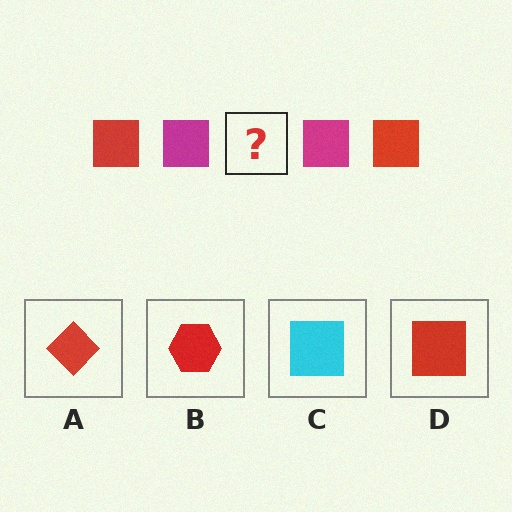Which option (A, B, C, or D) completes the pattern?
D.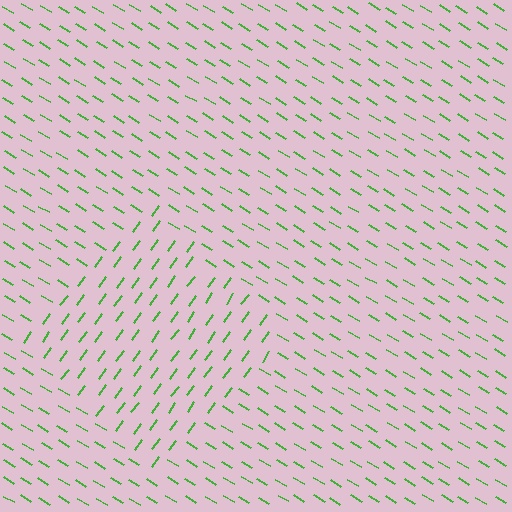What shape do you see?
I see a diamond.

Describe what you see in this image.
The image is filled with small green line segments. A diamond region in the image has lines oriented differently from the surrounding lines, creating a visible texture boundary.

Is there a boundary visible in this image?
Yes, there is a texture boundary formed by a change in line orientation.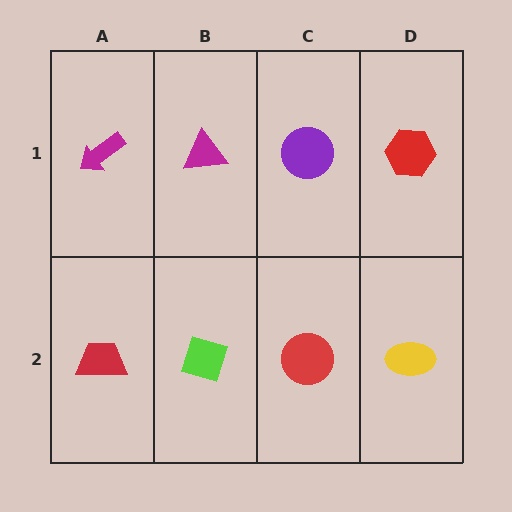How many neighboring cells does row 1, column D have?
2.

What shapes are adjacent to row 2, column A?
A magenta arrow (row 1, column A), a lime diamond (row 2, column B).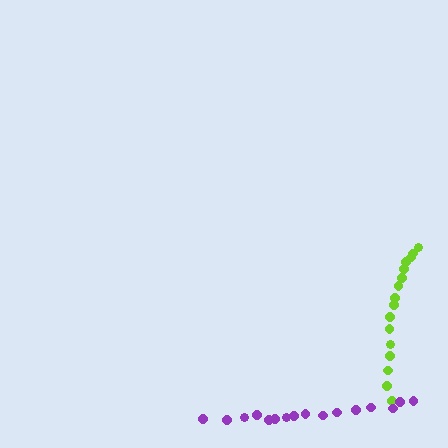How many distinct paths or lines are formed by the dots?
There are 2 distinct paths.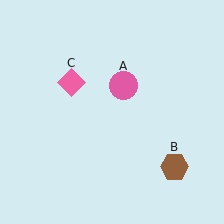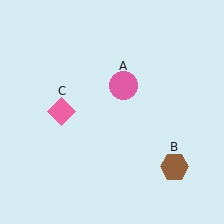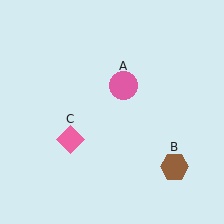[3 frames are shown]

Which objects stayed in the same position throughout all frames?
Pink circle (object A) and brown hexagon (object B) remained stationary.